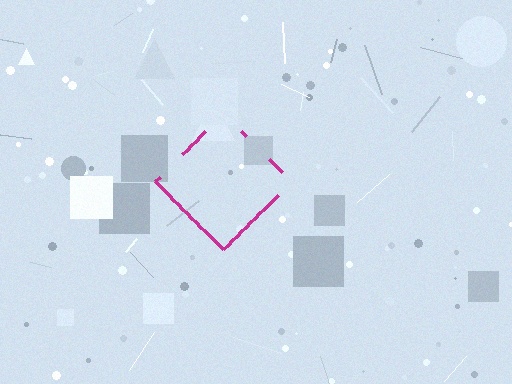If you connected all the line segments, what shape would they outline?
They would outline a diamond.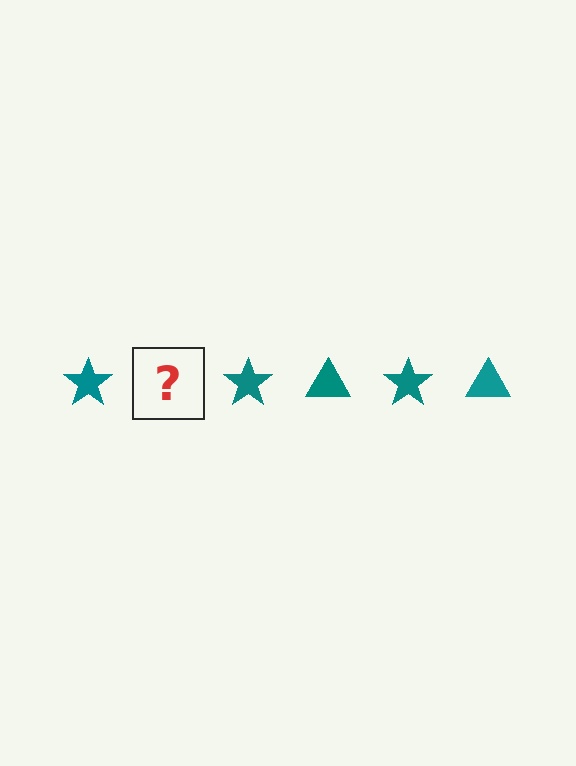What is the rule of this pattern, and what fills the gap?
The rule is that the pattern cycles through star, triangle shapes in teal. The gap should be filled with a teal triangle.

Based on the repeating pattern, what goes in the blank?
The blank should be a teal triangle.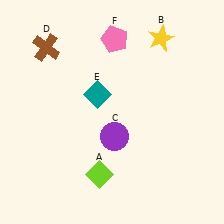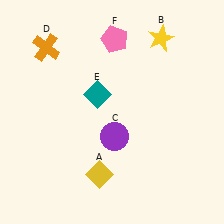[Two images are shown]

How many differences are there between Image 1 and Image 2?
There are 2 differences between the two images.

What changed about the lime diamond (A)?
In Image 1, A is lime. In Image 2, it changed to yellow.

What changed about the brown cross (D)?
In Image 1, D is brown. In Image 2, it changed to orange.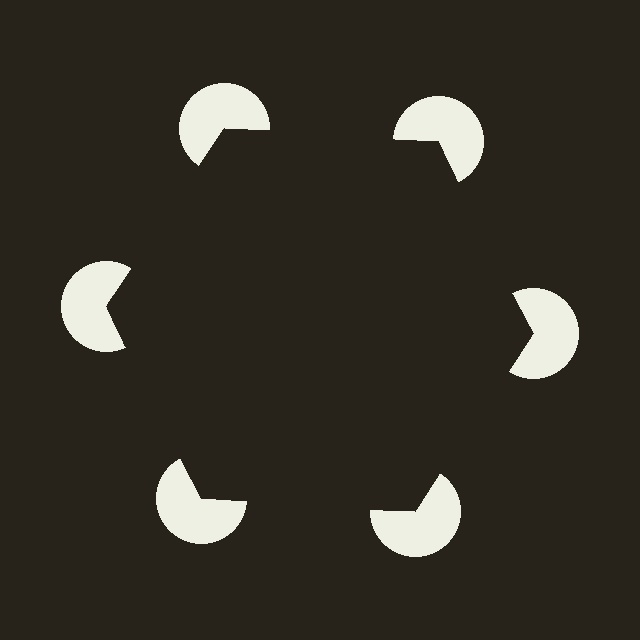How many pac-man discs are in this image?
There are 6 — one at each vertex of the illusory hexagon.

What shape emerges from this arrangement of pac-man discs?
An illusory hexagon — its edges are inferred from the aligned wedge cuts in the pac-man discs, not physically drawn.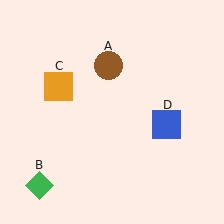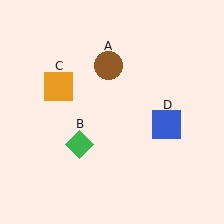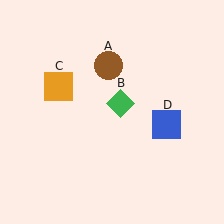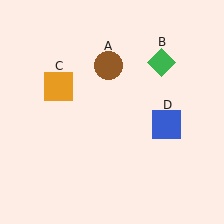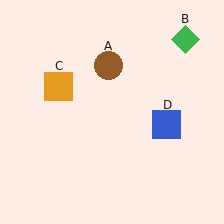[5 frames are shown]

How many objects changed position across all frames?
1 object changed position: green diamond (object B).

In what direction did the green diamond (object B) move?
The green diamond (object B) moved up and to the right.